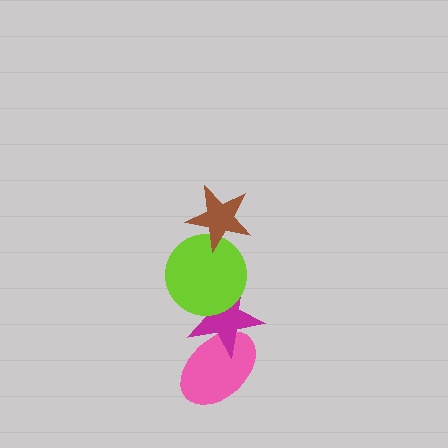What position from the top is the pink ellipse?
The pink ellipse is 4th from the top.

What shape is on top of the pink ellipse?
The magenta star is on top of the pink ellipse.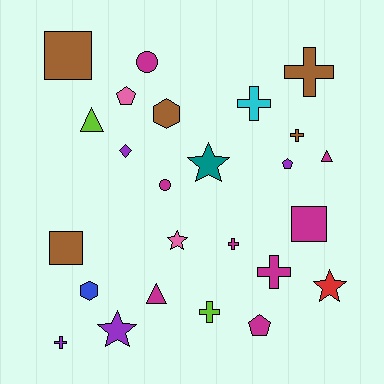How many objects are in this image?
There are 25 objects.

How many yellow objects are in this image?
There are no yellow objects.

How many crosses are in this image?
There are 7 crosses.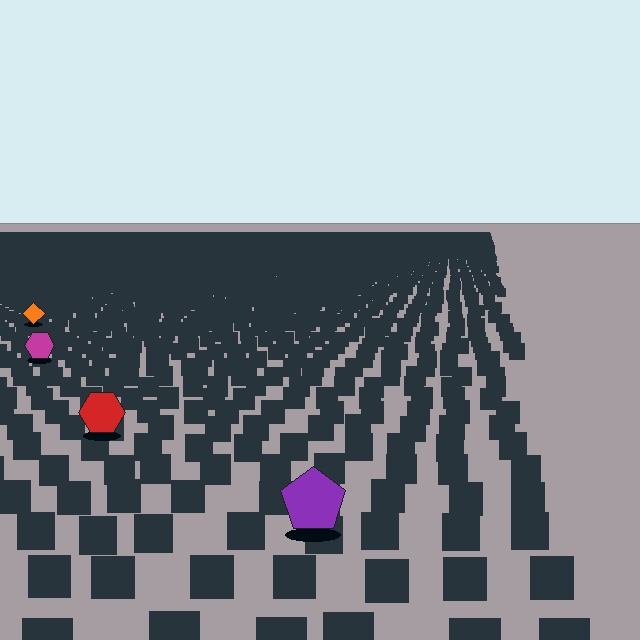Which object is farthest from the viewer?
The orange diamond is farthest from the viewer. It appears smaller and the ground texture around it is denser.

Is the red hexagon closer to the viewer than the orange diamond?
Yes. The red hexagon is closer — you can tell from the texture gradient: the ground texture is coarser near it.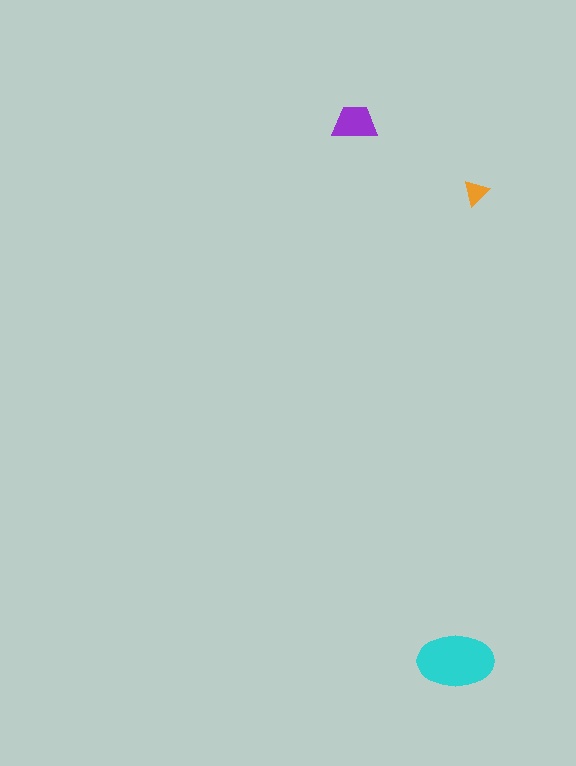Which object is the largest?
The cyan ellipse.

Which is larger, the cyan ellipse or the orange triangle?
The cyan ellipse.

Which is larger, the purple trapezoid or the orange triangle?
The purple trapezoid.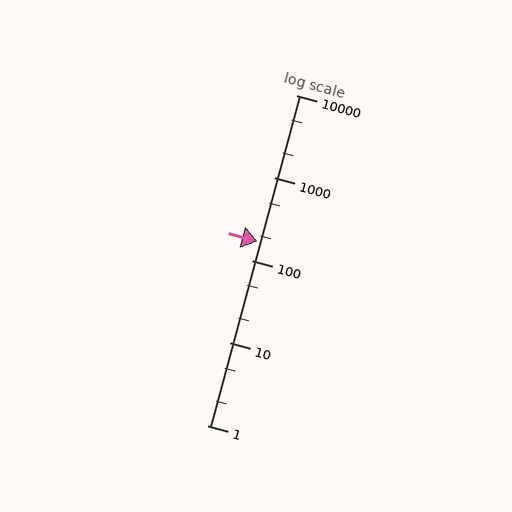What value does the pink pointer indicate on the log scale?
The pointer indicates approximately 170.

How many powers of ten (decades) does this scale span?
The scale spans 4 decades, from 1 to 10000.